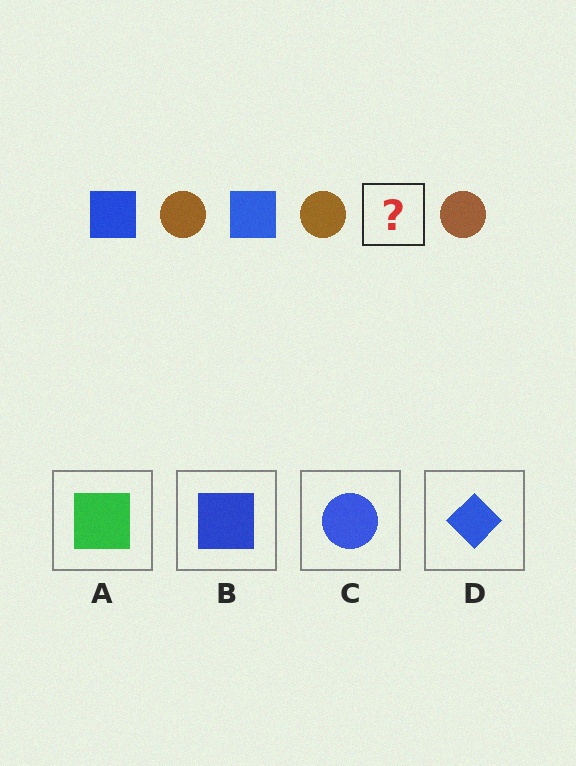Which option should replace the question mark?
Option B.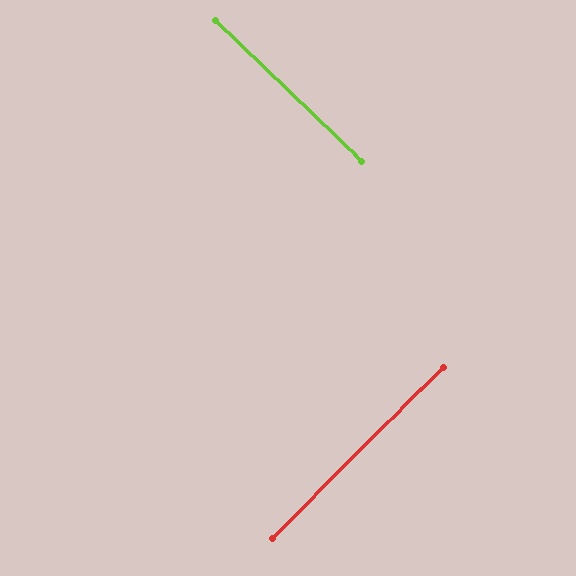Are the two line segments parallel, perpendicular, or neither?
Perpendicular — they meet at approximately 89°.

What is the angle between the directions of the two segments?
Approximately 89 degrees.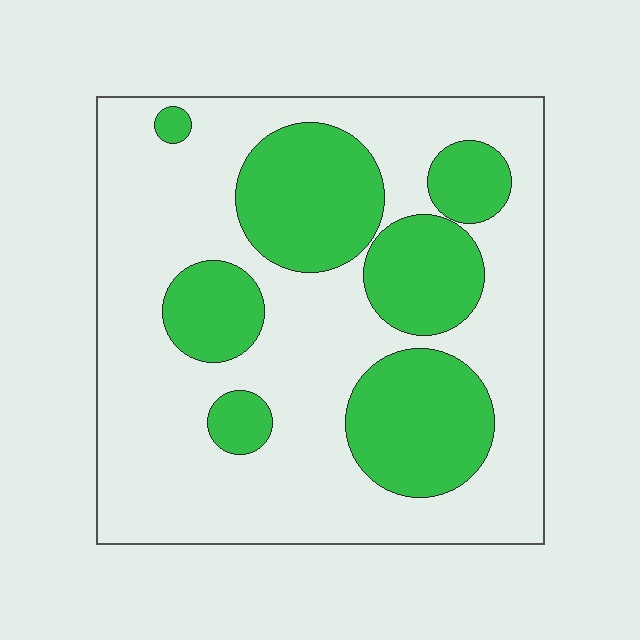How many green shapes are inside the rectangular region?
7.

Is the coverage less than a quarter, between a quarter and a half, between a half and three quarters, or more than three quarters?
Between a quarter and a half.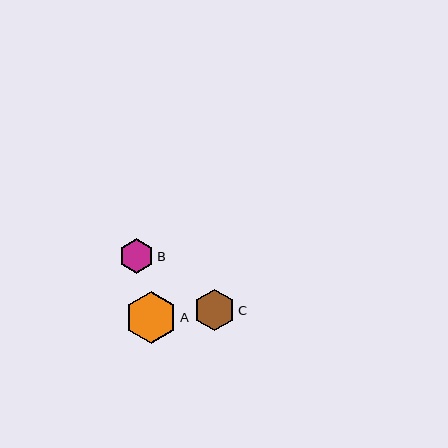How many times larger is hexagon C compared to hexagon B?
Hexagon C is approximately 1.2 times the size of hexagon B.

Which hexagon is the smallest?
Hexagon B is the smallest with a size of approximately 34 pixels.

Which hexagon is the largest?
Hexagon A is the largest with a size of approximately 52 pixels.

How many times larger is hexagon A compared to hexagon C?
Hexagon A is approximately 1.3 times the size of hexagon C.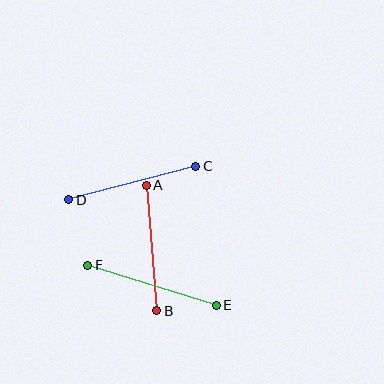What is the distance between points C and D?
The distance is approximately 131 pixels.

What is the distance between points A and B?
The distance is approximately 126 pixels.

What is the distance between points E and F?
The distance is approximately 135 pixels.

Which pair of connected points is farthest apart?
Points E and F are farthest apart.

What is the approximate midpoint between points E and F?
The midpoint is at approximately (152, 285) pixels.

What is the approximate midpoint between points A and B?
The midpoint is at approximately (152, 248) pixels.